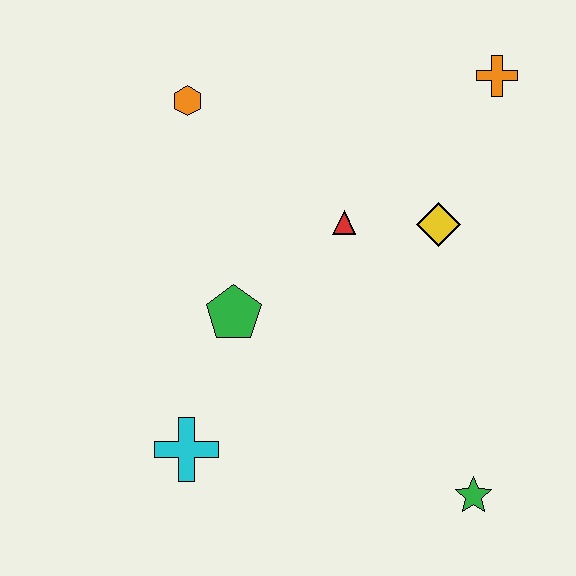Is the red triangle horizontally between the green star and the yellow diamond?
No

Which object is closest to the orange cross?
The yellow diamond is closest to the orange cross.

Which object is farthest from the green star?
The orange hexagon is farthest from the green star.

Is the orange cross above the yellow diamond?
Yes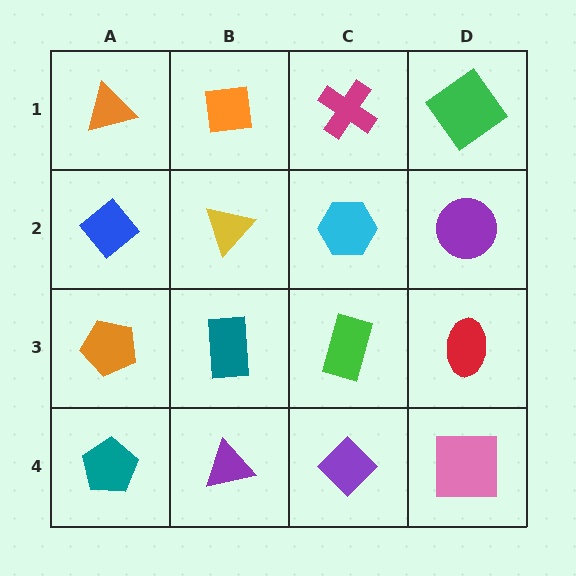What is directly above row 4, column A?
An orange pentagon.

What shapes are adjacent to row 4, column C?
A green rectangle (row 3, column C), a purple triangle (row 4, column B), a pink square (row 4, column D).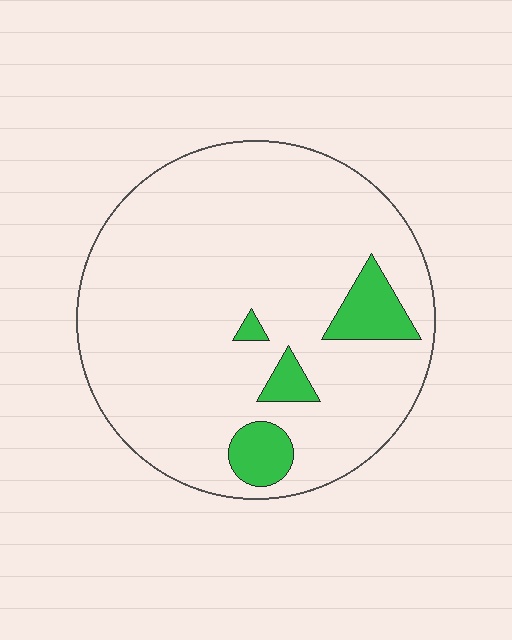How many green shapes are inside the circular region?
4.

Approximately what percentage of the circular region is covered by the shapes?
Approximately 10%.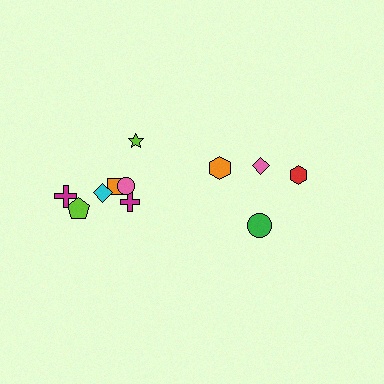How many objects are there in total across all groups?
There are 11 objects.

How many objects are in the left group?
There are 7 objects.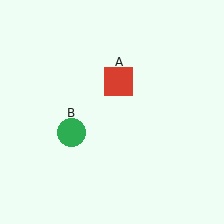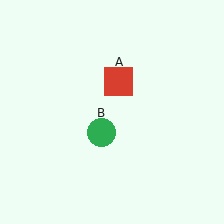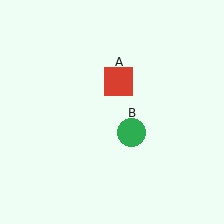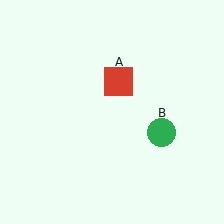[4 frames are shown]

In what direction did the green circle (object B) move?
The green circle (object B) moved right.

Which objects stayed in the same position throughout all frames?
Red square (object A) remained stationary.